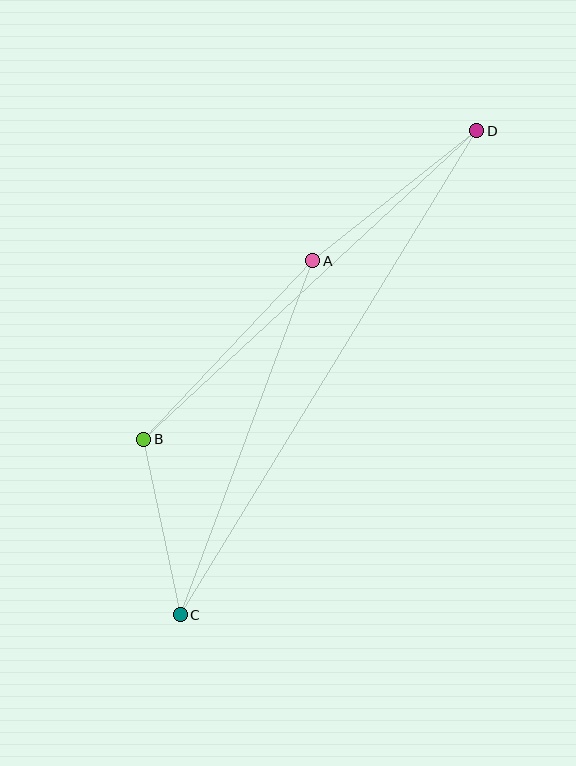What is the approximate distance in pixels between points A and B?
The distance between A and B is approximately 246 pixels.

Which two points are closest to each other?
Points B and C are closest to each other.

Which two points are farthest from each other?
Points C and D are farthest from each other.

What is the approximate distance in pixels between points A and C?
The distance between A and C is approximately 378 pixels.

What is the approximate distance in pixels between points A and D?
The distance between A and D is approximately 209 pixels.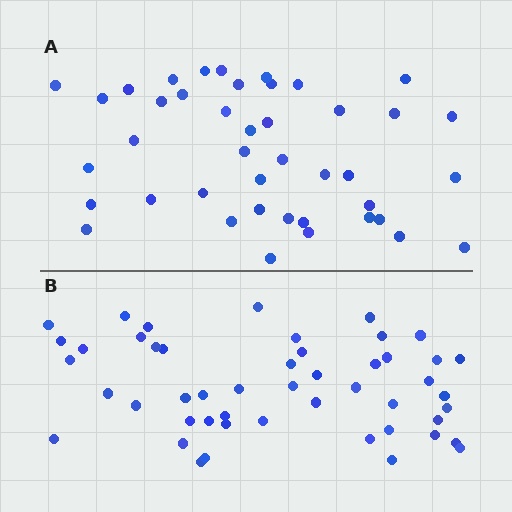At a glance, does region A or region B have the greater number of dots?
Region B (the bottom region) has more dots.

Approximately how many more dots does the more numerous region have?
Region B has roughly 8 or so more dots than region A.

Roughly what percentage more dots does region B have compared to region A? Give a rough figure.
About 15% more.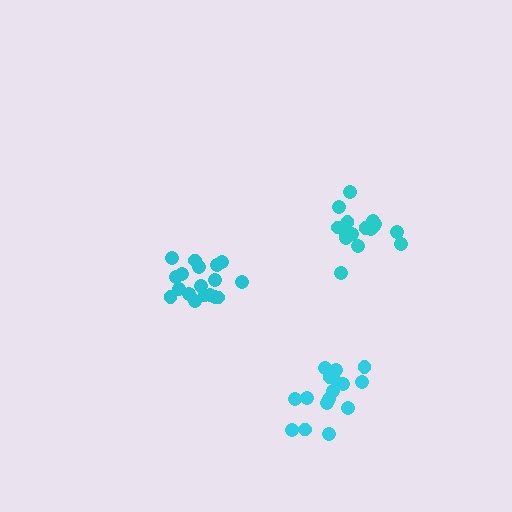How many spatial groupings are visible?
There are 3 spatial groupings.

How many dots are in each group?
Group 1: 16 dots, Group 2: 18 dots, Group 3: 17 dots (51 total).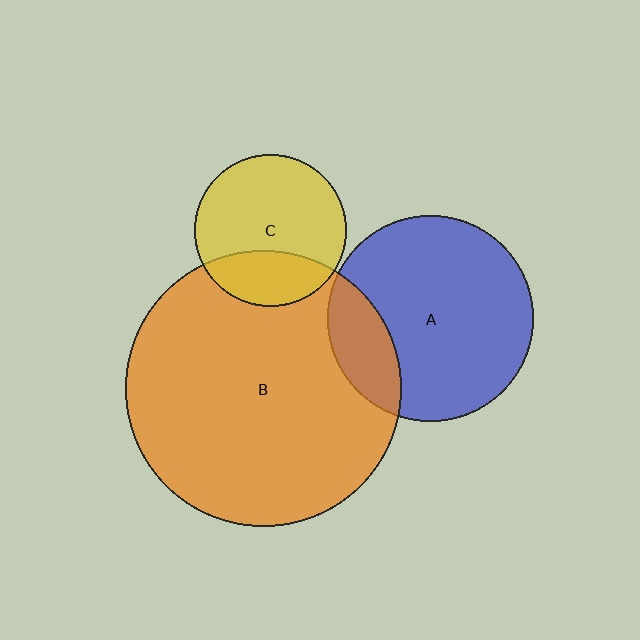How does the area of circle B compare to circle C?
Approximately 3.3 times.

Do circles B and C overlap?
Yes.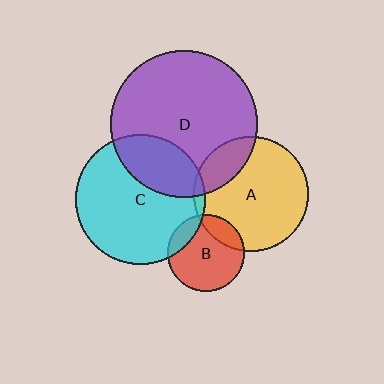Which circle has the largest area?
Circle D (purple).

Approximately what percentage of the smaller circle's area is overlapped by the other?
Approximately 5%.